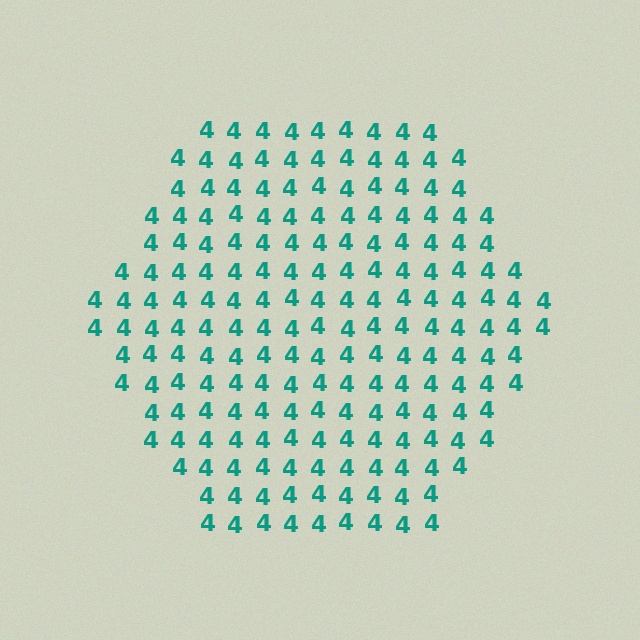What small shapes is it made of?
It is made of small digit 4's.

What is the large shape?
The large shape is a hexagon.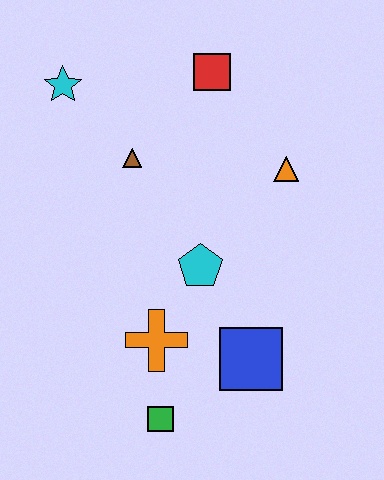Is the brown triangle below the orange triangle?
No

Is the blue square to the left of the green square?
No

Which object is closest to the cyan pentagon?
The orange cross is closest to the cyan pentagon.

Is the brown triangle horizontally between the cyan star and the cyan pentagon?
Yes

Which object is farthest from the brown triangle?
The green square is farthest from the brown triangle.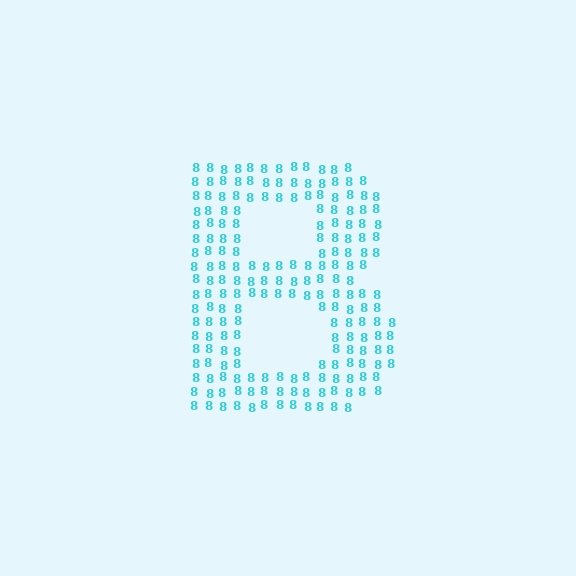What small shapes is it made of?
It is made of small digit 8's.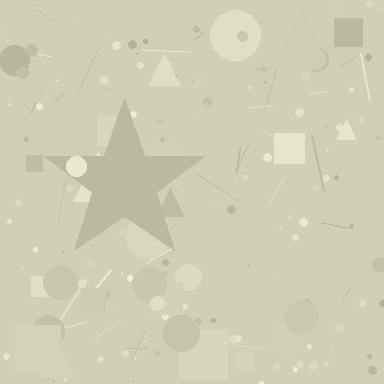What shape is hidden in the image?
A star is hidden in the image.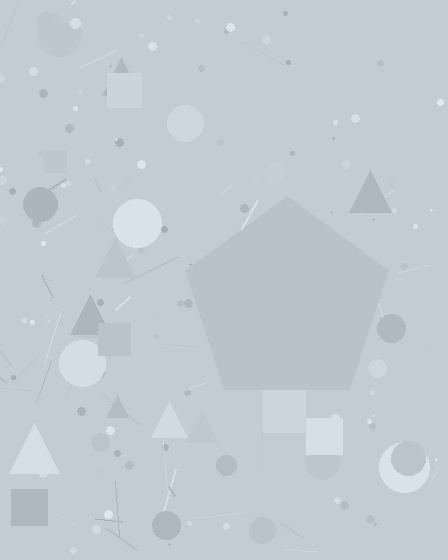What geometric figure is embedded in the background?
A pentagon is embedded in the background.